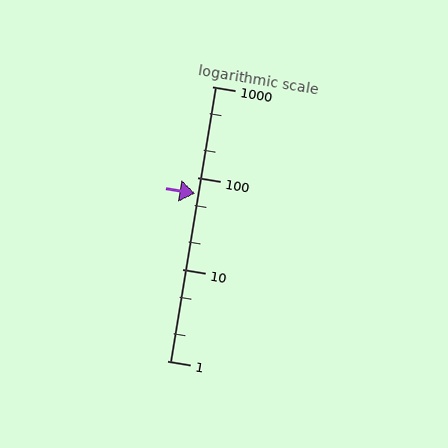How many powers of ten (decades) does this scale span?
The scale spans 3 decades, from 1 to 1000.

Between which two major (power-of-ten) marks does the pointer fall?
The pointer is between 10 and 100.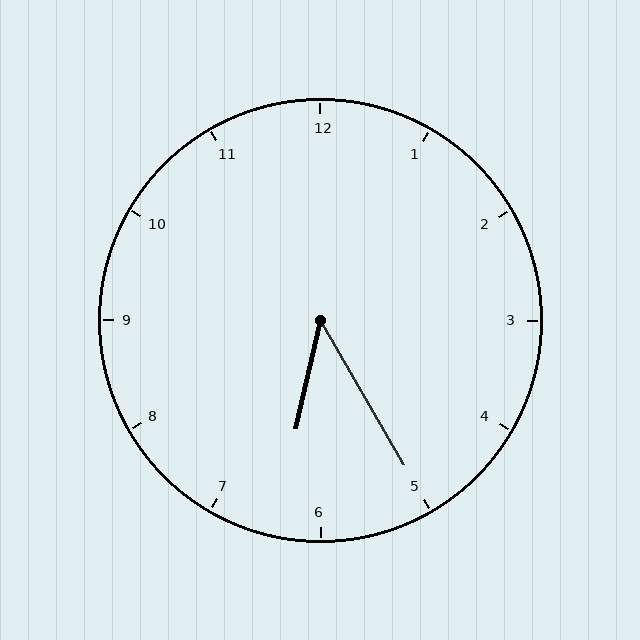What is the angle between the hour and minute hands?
Approximately 42 degrees.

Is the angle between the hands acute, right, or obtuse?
It is acute.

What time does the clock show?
6:25.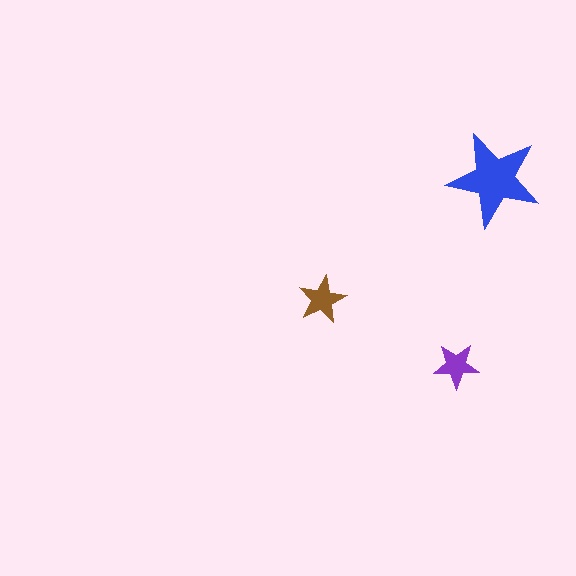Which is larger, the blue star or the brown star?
The blue one.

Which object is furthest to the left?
The brown star is leftmost.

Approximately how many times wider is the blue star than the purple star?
About 2 times wider.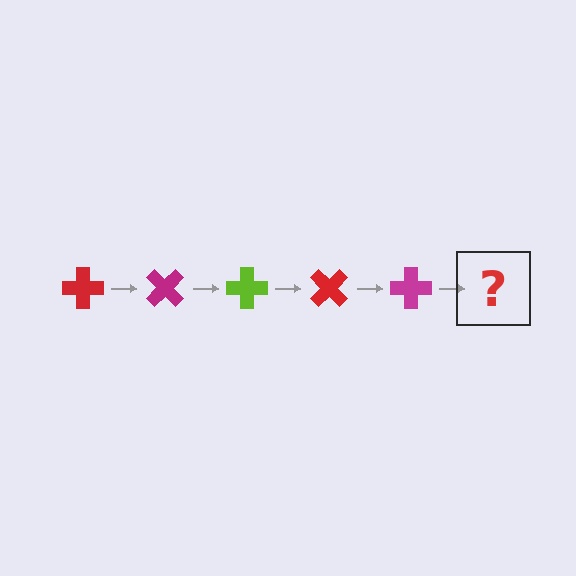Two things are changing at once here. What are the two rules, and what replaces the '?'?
The two rules are that it rotates 45 degrees each step and the color cycles through red, magenta, and lime. The '?' should be a lime cross, rotated 225 degrees from the start.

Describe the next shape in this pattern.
It should be a lime cross, rotated 225 degrees from the start.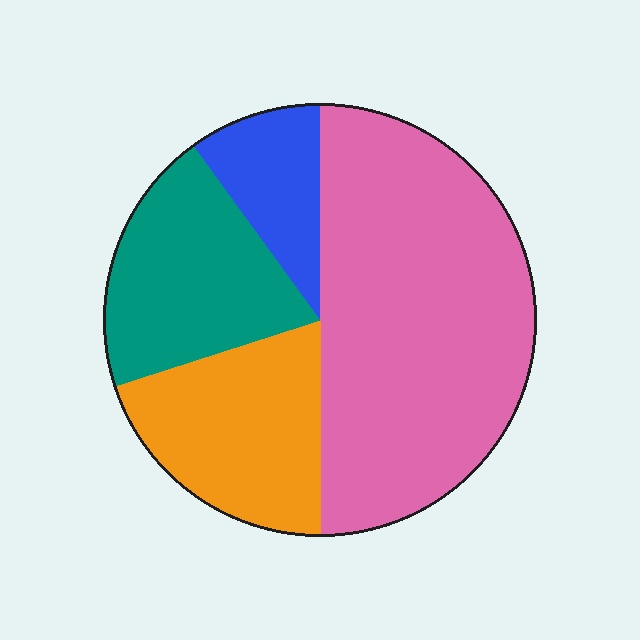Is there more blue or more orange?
Orange.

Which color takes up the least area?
Blue, at roughly 10%.